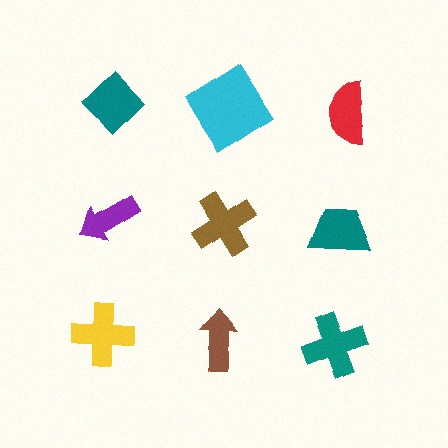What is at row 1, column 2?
A cyan diamond.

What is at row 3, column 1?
A yellow cross.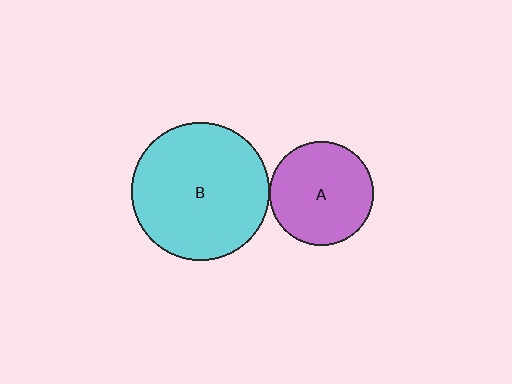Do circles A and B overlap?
Yes.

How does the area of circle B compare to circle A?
Approximately 1.8 times.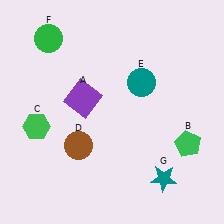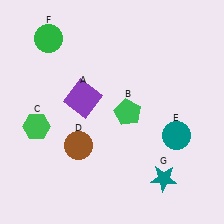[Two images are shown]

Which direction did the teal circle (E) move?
The teal circle (E) moved down.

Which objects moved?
The objects that moved are: the green pentagon (B), the teal circle (E).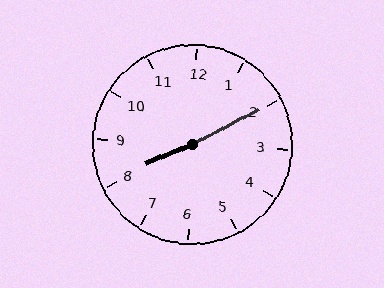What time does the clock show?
8:10.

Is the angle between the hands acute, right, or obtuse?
It is obtuse.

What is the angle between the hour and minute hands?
Approximately 175 degrees.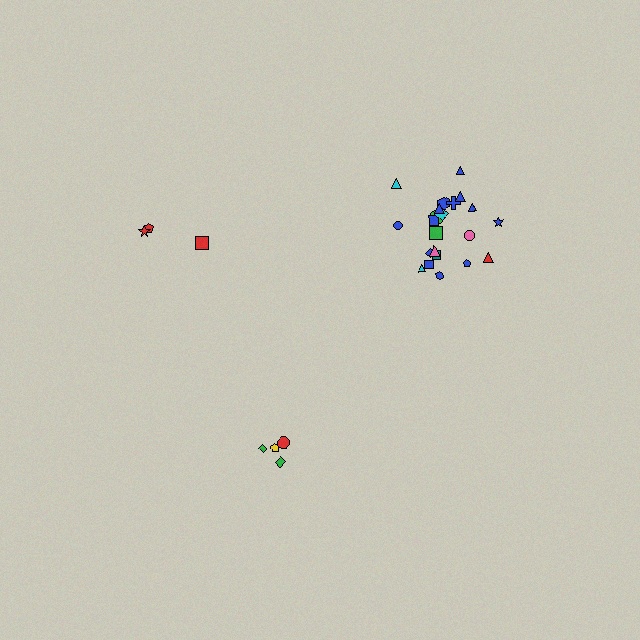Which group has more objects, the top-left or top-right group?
The top-right group.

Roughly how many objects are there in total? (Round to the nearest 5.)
Roughly 30 objects in total.